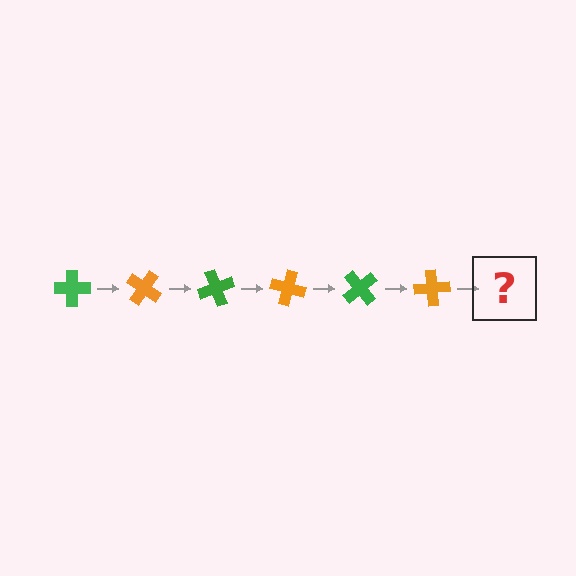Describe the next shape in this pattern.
It should be a green cross, rotated 210 degrees from the start.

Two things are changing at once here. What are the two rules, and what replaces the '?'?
The two rules are that it rotates 35 degrees each step and the color cycles through green and orange. The '?' should be a green cross, rotated 210 degrees from the start.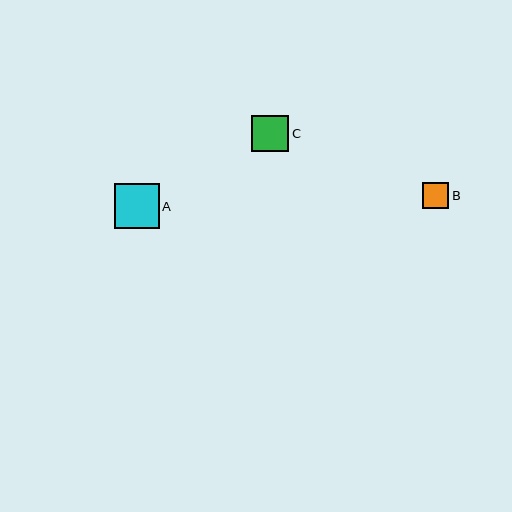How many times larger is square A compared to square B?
Square A is approximately 1.7 times the size of square B.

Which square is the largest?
Square A is the largest with a size of approximately 45 pixels.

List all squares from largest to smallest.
From largest to smallest: A, C, B.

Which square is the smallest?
Square B is the smallest with a size of approximately 26 pixels.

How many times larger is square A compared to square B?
Square A is approximately 1.7 times the size of square B.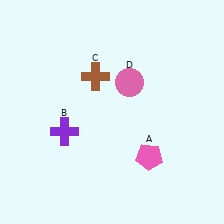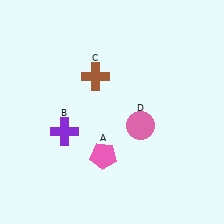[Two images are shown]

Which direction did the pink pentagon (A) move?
The pink pentagon (A) moved left.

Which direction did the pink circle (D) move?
The pink circle (D) moved down.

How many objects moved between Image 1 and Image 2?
2 objects moved between the two images.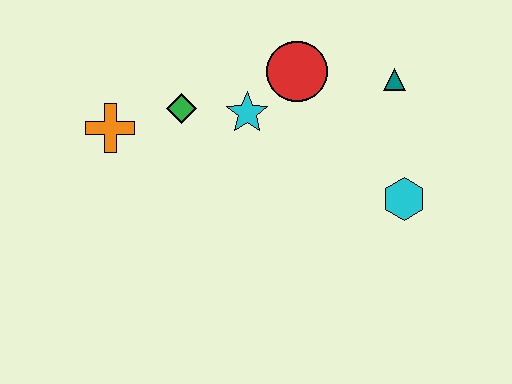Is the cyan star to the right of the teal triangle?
No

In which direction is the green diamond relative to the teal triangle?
The green diamond is to the left of the teal triangle.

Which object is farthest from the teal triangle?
The orange cross is farthest from the teal triangle.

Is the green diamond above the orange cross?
Yes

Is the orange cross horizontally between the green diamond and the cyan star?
No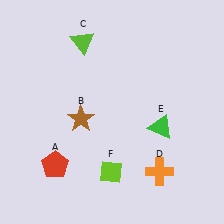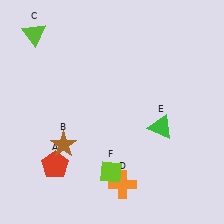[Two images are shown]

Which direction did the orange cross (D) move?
The orange cross (D) moved left.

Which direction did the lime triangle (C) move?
The lime triangle (C) moved left.